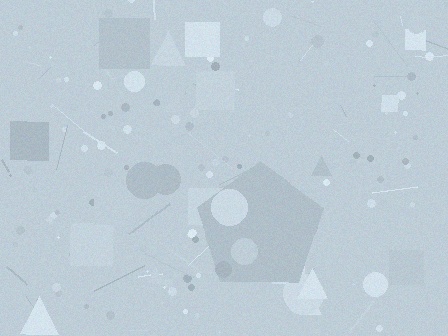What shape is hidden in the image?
A pentagon is hidden in the image.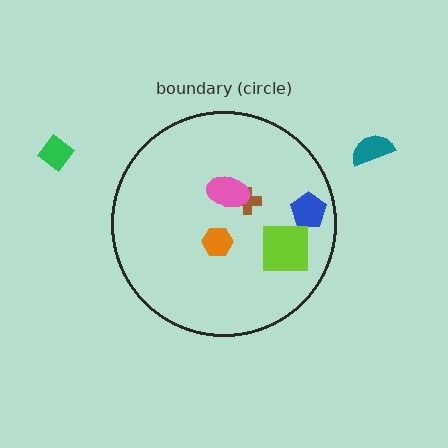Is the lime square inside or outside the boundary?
Inside.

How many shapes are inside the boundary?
5 inside, 2 outside.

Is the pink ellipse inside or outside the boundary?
Inside.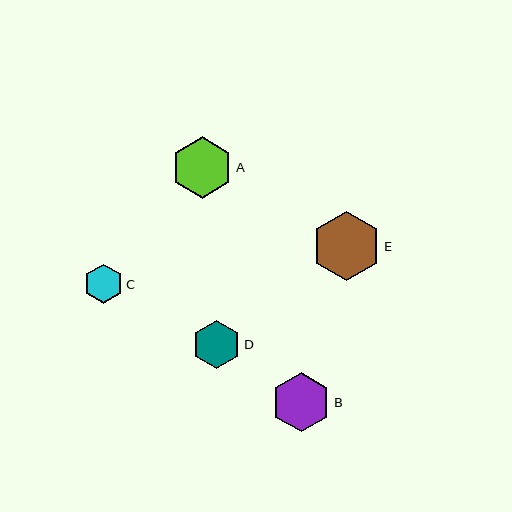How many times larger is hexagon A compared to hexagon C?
Hexagon A is approximately 1.6 times the size of hexagon C.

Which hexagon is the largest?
Hexagon E is the largest with a size of approximately 69 pixels.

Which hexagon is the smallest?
Hexagon C is the smallest with a size of approximately 39 pixels.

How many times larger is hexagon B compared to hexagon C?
Hexagon B is approximately 1.5 times the size of hexagon C.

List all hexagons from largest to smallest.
From largest to smallest: E, A, B, D, C.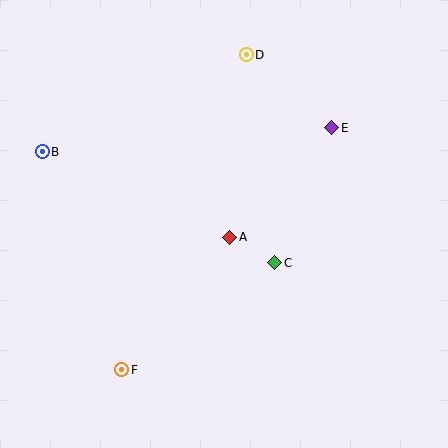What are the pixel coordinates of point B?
Point B is at (42, 152).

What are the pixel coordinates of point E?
Point E is at (332, 128).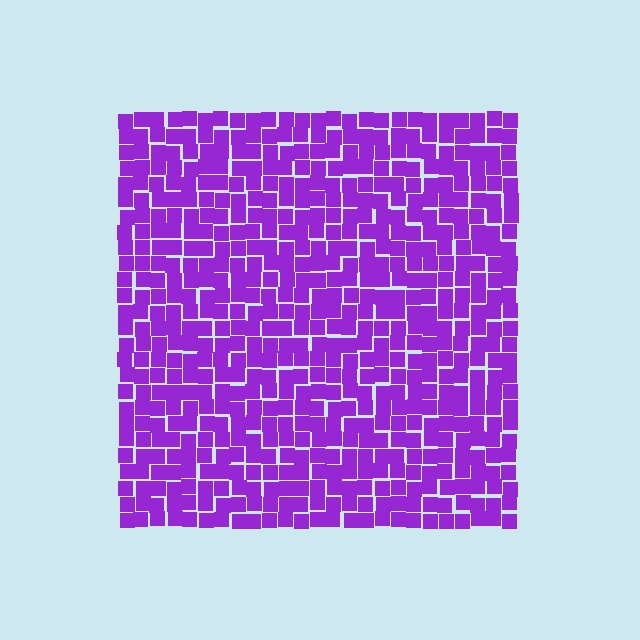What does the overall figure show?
The overall figure shows a square.